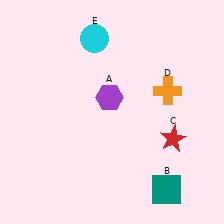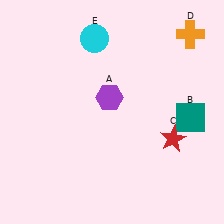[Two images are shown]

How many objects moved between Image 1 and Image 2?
2 objects moved between the two images.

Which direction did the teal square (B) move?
The teal square (B) moved up.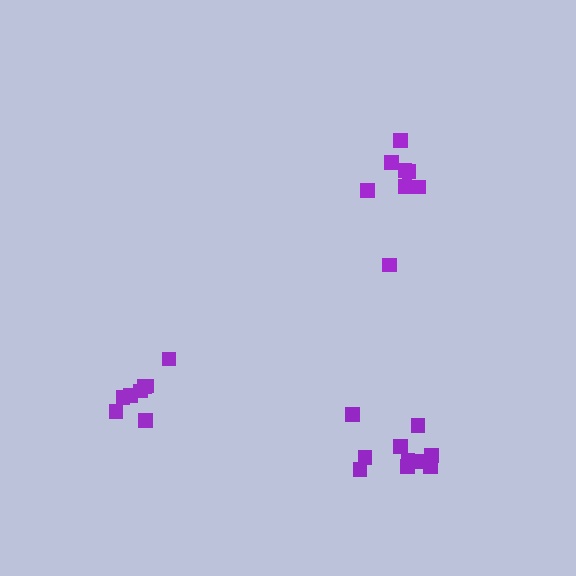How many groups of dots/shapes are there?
There are 3 groups.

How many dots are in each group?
Group 1: 8 dots, Group 2: 8 dots, Group 3: 10 dots (26 total).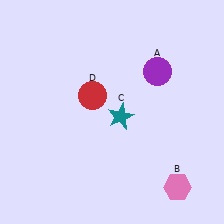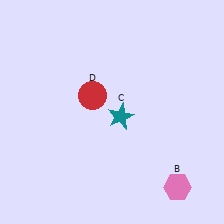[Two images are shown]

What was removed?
The purple circle (A) was removed in Image 2.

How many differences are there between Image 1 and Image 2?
There is 1 difference between the two images.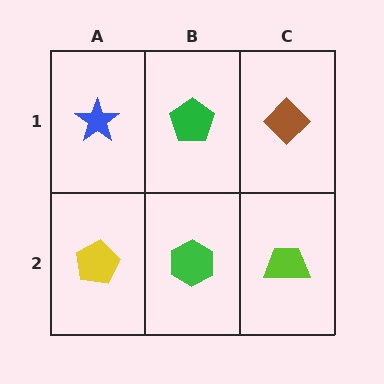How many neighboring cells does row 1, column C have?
2.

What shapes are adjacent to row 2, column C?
A brown diamond (row 1, column C), a green hexagon (row 2, column B).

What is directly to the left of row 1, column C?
A green pentagon.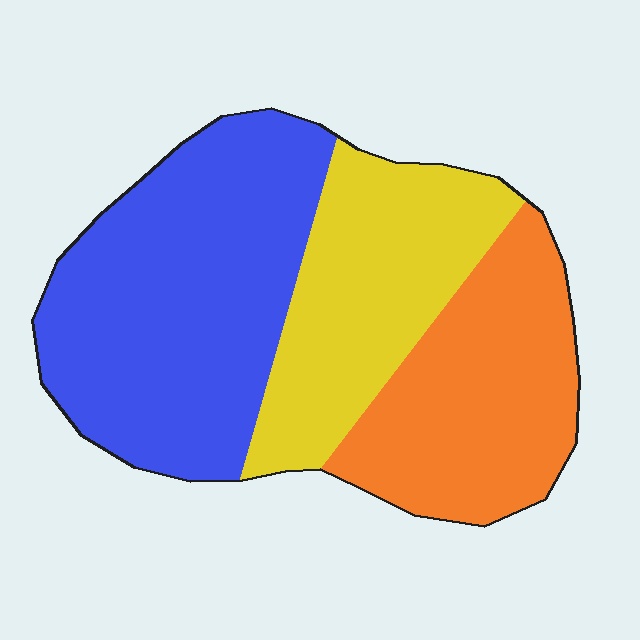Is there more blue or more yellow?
Blue.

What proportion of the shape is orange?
Orange covers about 30% of the shape.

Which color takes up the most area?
Blue, at roughly 45%.